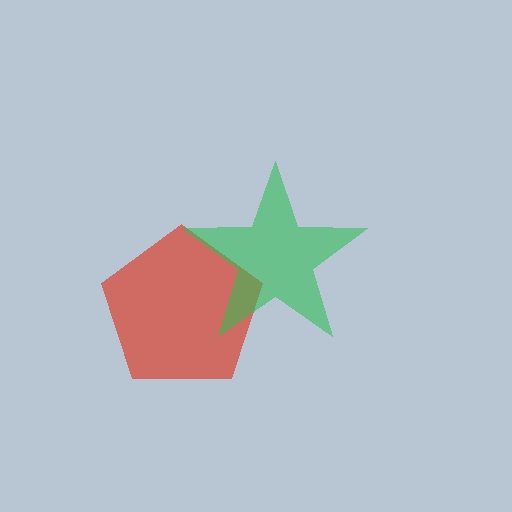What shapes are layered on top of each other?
The layered shapes are: a red pentagon, a green star.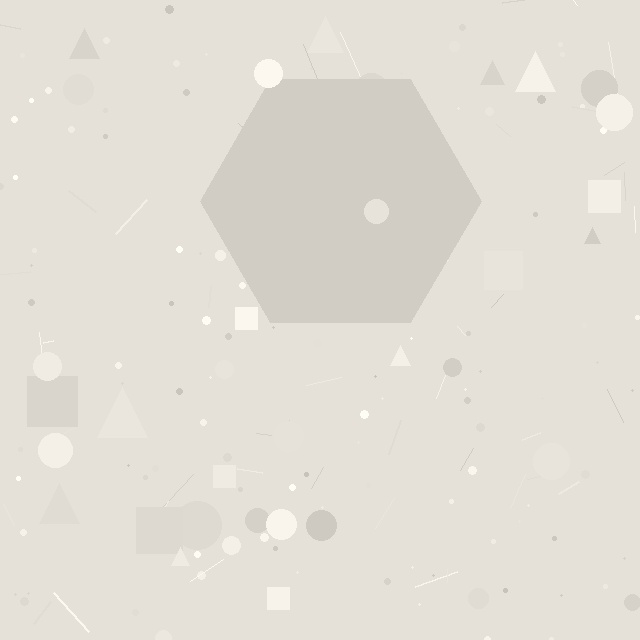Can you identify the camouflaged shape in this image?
The camouflaged shape is a hexagon.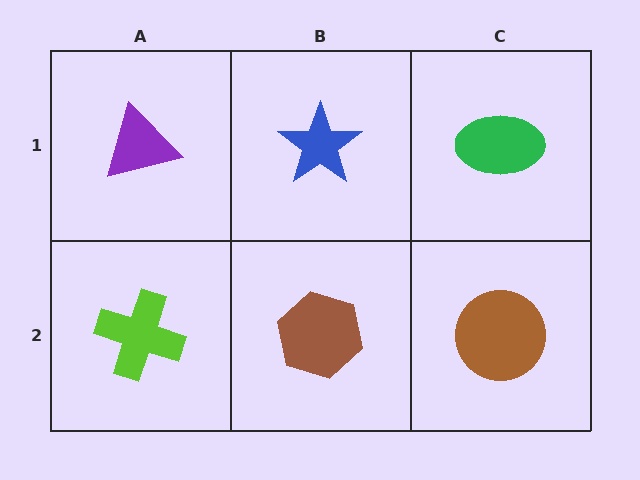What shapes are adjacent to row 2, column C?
A green ellipse (row 1, column C), a brown hexagon (row 2, column B).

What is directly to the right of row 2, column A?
A brown hexagon.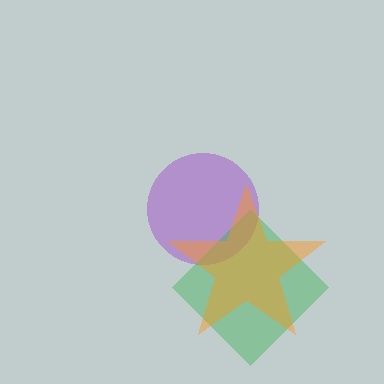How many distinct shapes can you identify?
There are 3 distinct shapes: a purple circle, a green diamond, an orange star.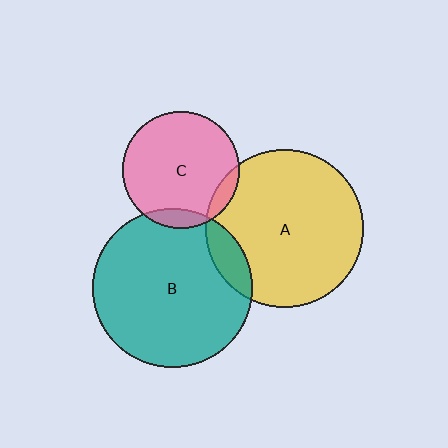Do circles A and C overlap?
Yes.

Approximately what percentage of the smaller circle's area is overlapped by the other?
Approximately 10%.